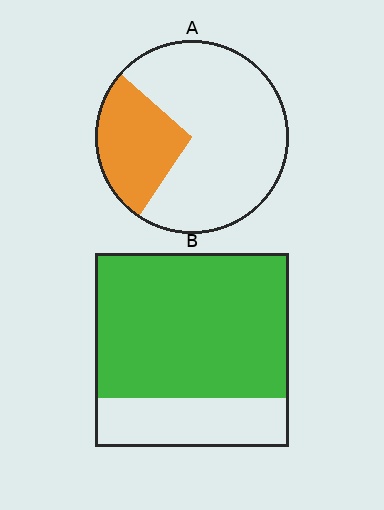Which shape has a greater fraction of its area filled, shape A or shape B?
Shape B.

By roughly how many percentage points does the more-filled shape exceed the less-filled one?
By roughly 50 percentage points (B over A).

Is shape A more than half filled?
No.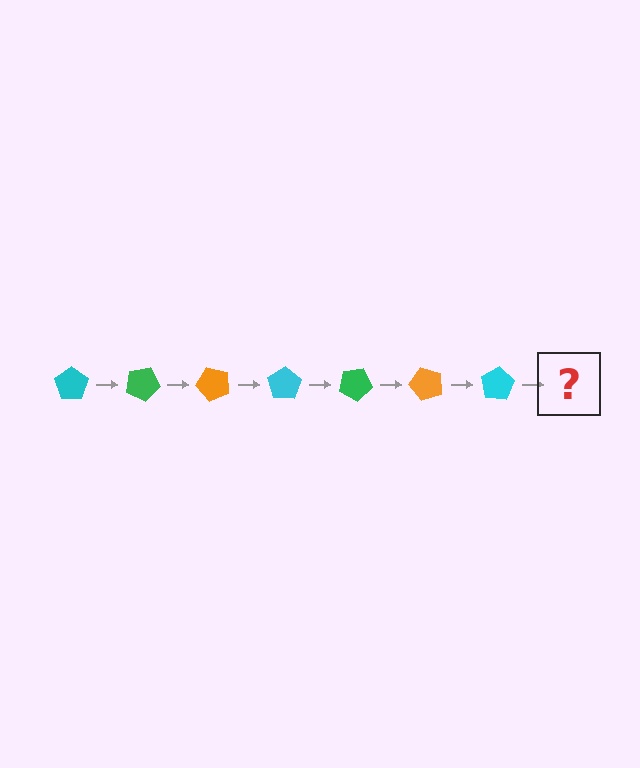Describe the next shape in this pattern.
It should be a green pentagon, rotated 175 degrees from the start.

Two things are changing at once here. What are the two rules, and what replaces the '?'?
The two rules are that it rotates 25 degrees each step and the color cycles through cyan, green, and orange. The '?' should be a green pentagon, rotated 175 degrees from the start.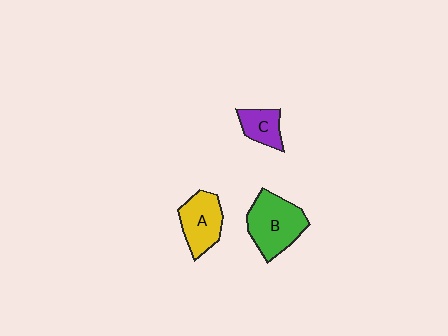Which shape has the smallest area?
Shape C (purple).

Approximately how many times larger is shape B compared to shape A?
Approximately 1.3 times.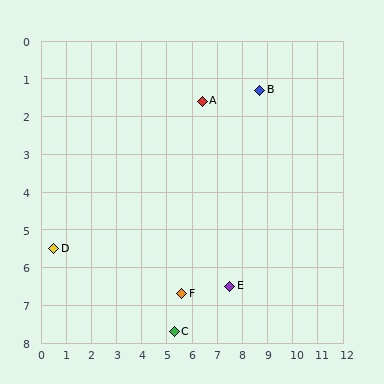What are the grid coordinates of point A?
Point A is at approximately (6.4, 1.6).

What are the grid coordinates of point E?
Point E is at approximately (7.5, 6.5).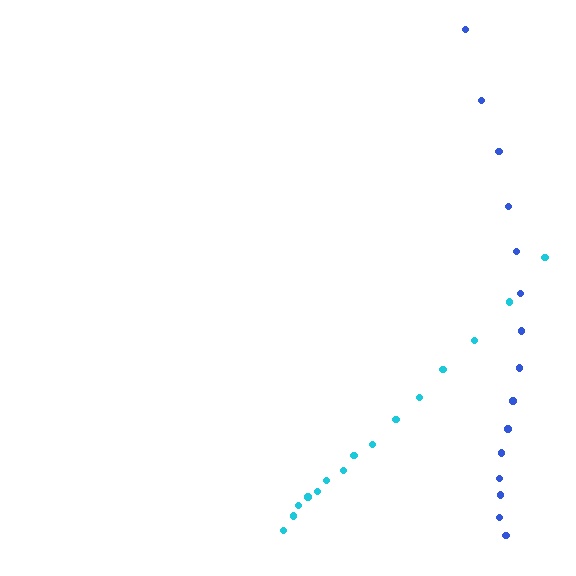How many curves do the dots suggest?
There are 2 distinct paths.